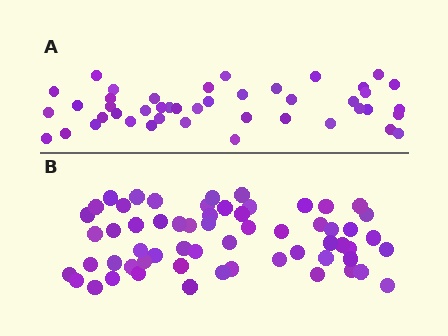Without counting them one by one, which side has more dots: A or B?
Region B (the bottom region) has more dots.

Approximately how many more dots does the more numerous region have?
Region B has approximately 15 more dots than region A.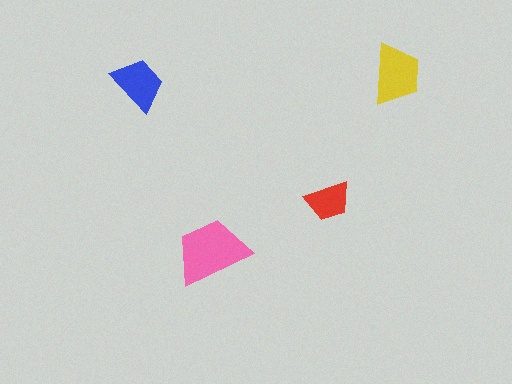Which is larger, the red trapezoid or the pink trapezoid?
The pink one.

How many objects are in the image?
There are 4 objects in the image.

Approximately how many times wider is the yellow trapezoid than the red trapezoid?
About 1.5 times wider.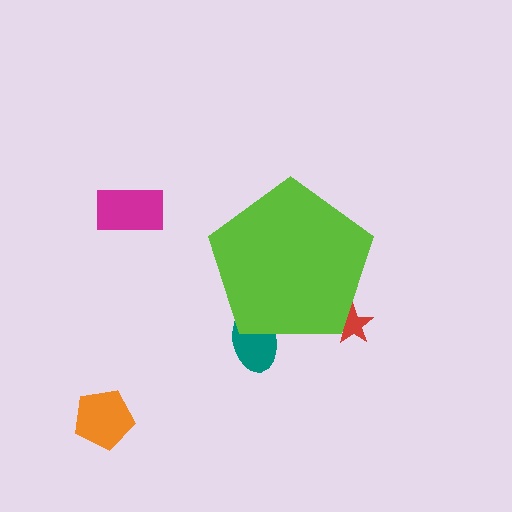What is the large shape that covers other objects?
A lime pentagon.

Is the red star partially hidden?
Yes, the red star is partially hidden behind the lime pentagon.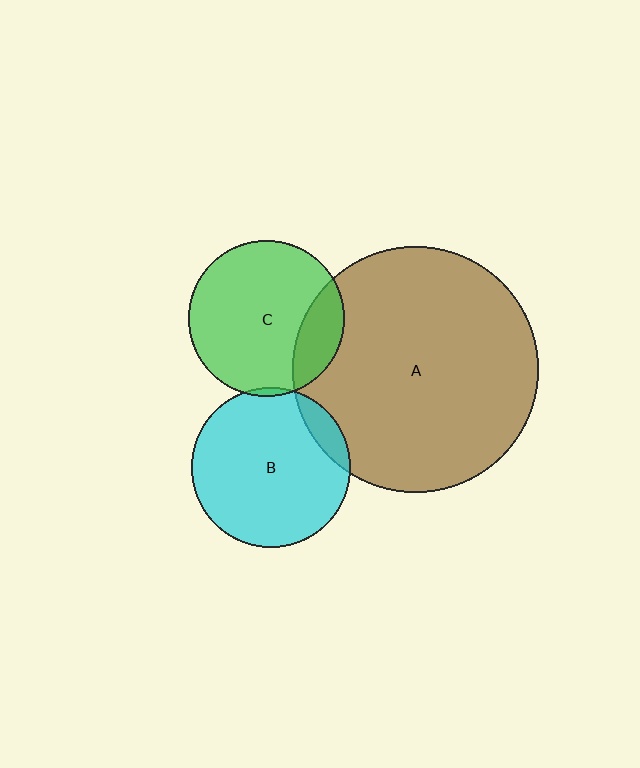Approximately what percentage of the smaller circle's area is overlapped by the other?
Approximately 20%.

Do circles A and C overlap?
Yes.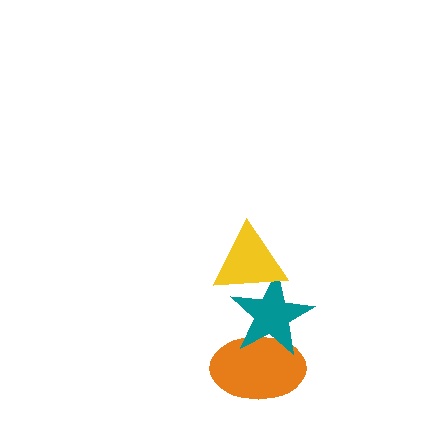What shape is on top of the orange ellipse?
The teal star is on top of the orange ellipse.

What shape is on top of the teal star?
The yellow triangle is on top of the teal star.